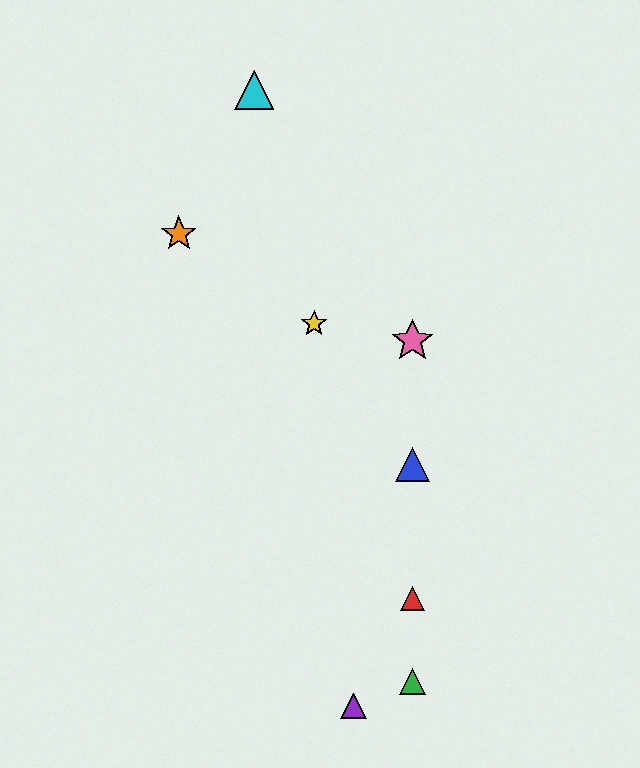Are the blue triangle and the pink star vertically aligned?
Yes, both are at x≈412.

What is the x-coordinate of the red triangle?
The red triangle is at x≈412.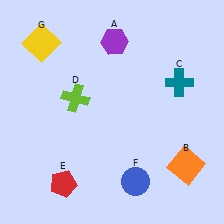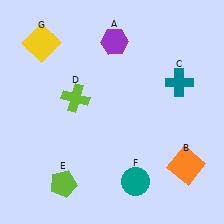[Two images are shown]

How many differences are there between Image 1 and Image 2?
There are 2 differences between the two images.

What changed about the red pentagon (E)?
In Image 1, E is red. In Image 2, it changed to lime.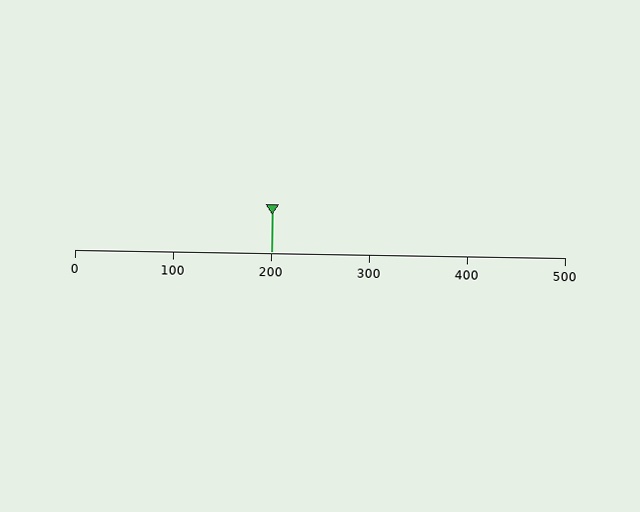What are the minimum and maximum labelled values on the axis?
The axis runs from 0 to 500.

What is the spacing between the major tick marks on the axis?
The major ticks are spaced 100 apart.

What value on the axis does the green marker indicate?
The marker indicates approximately 200.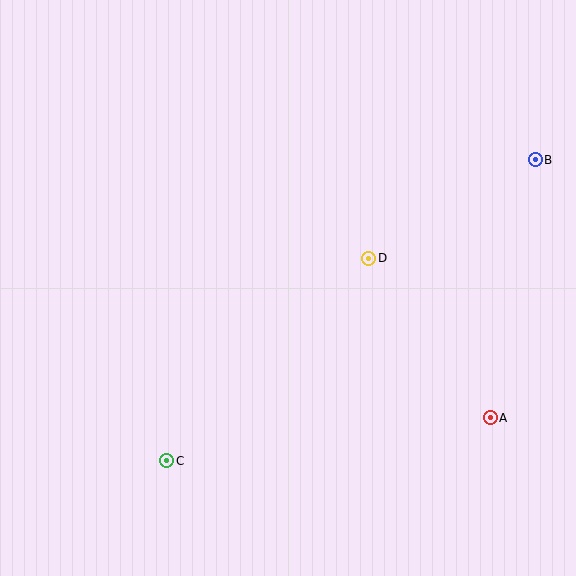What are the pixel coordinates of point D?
Point D is at (369, 258).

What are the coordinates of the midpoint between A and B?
The midpoint between A and B is at (513, 289).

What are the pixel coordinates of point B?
Point B is at (535, 160).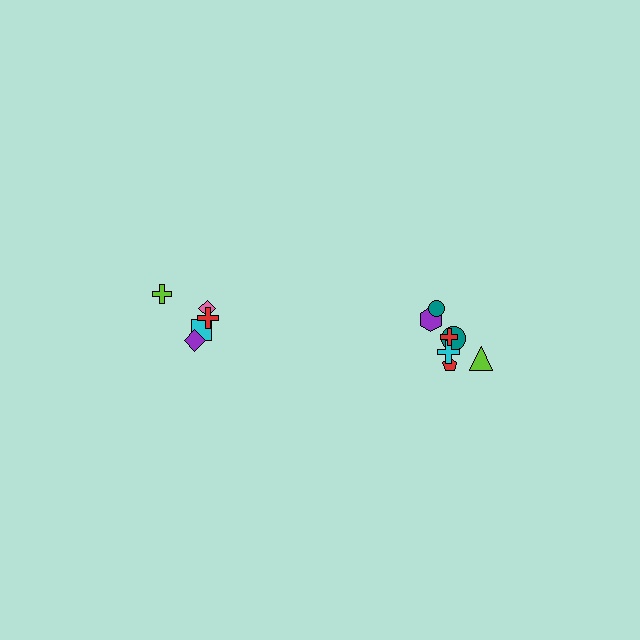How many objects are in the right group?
There are 7 objects.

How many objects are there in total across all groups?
There are 12 objects.